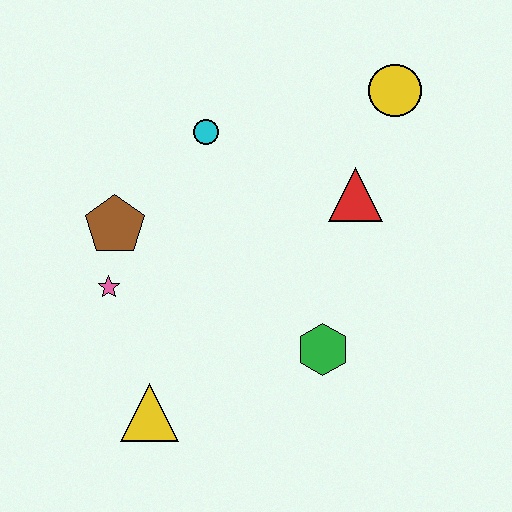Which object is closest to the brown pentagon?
The pink star is closest to the brown pentagon.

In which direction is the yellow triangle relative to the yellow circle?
The yellow triangle is below the yellow circle.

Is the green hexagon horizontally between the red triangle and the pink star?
Yes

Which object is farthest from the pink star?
The yellow circle is farthest from the pink star.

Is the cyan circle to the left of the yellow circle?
Yes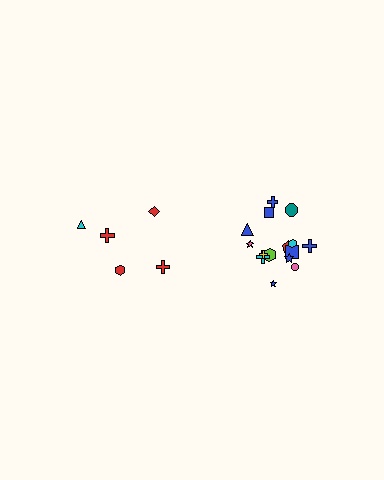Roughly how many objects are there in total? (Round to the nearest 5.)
Roughly 20 objects in total.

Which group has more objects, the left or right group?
The right group.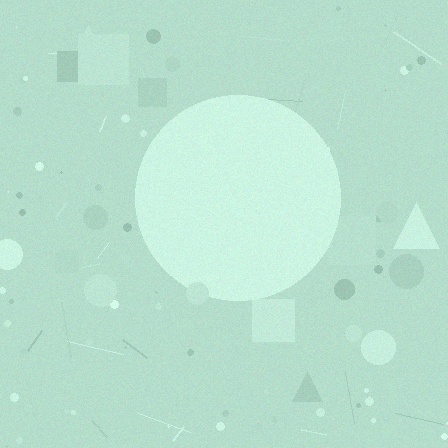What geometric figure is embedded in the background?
A circle is embedded in the background.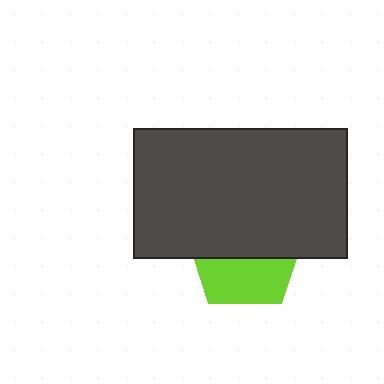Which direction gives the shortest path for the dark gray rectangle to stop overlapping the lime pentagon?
Moving up gives the shortest separation.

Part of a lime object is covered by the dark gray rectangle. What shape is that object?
It is a pentagon.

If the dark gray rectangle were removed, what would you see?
You would see the complete lime pentagon.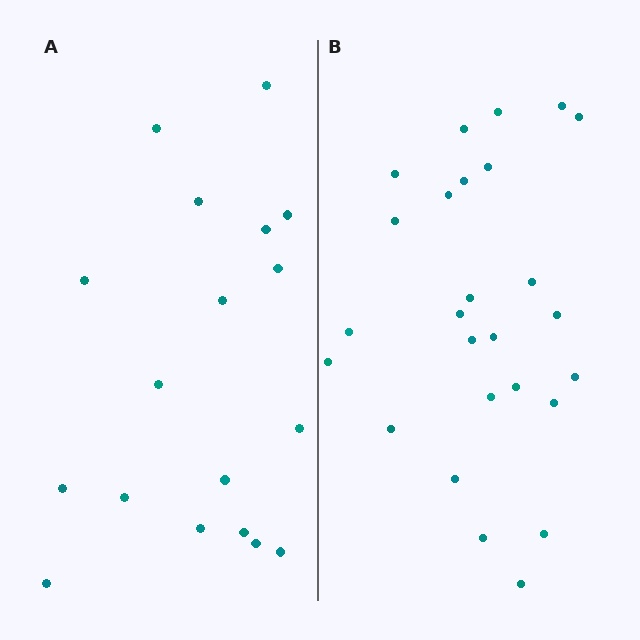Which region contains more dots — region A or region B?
Region B (the right region) has more dots.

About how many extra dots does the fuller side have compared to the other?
Region B has roughly 8 or so more dots than region A.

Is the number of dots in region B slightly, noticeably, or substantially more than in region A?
Region B has noticeably more, but not dramatically so. The ratio is roughly 1.4 to 1.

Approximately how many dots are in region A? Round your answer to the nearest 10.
About 20 dots. (The exact count is 18, which rounds to 20.)